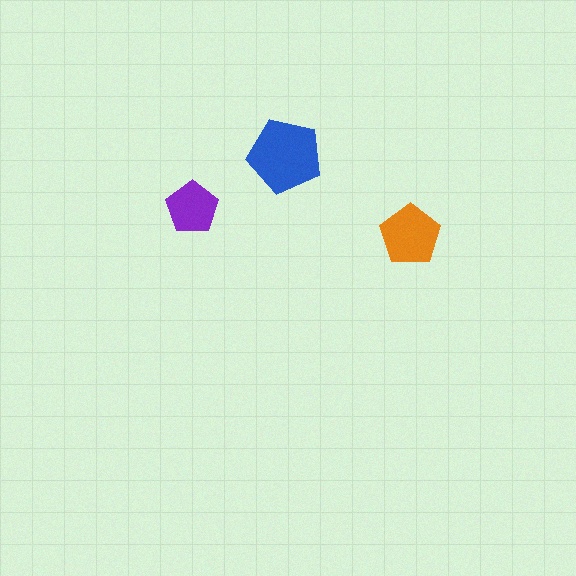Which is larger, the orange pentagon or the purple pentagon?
The orange one.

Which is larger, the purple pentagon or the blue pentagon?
The blue one.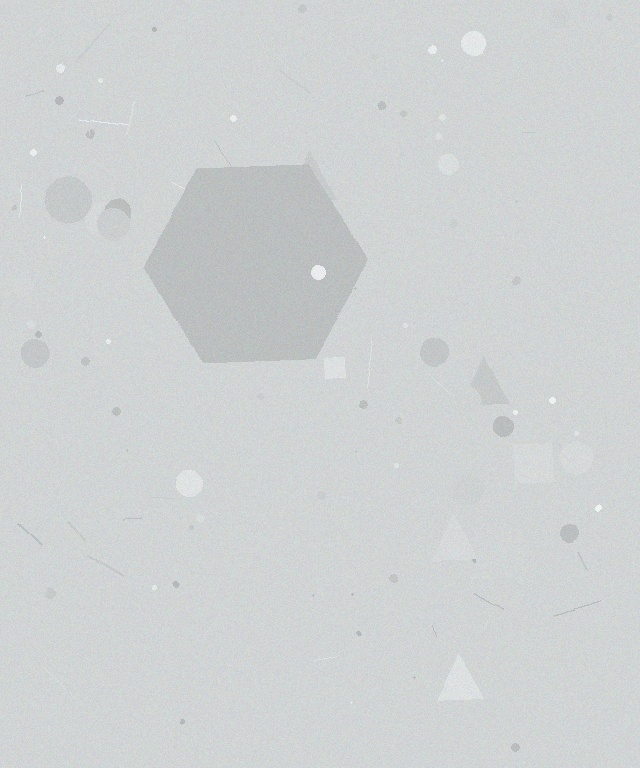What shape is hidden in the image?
A hexagon is hidden in the image.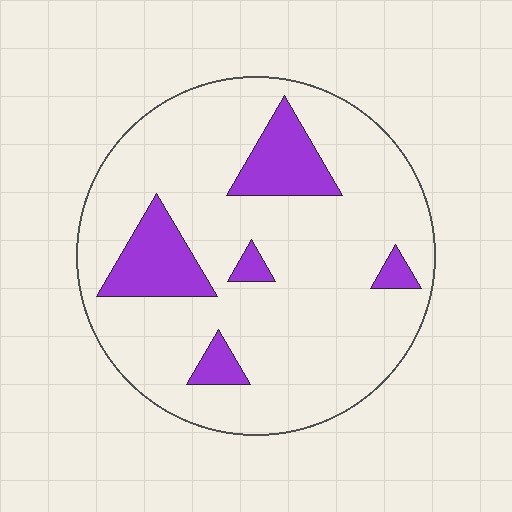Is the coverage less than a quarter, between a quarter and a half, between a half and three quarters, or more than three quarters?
Less than a quarter.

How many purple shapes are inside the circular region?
5.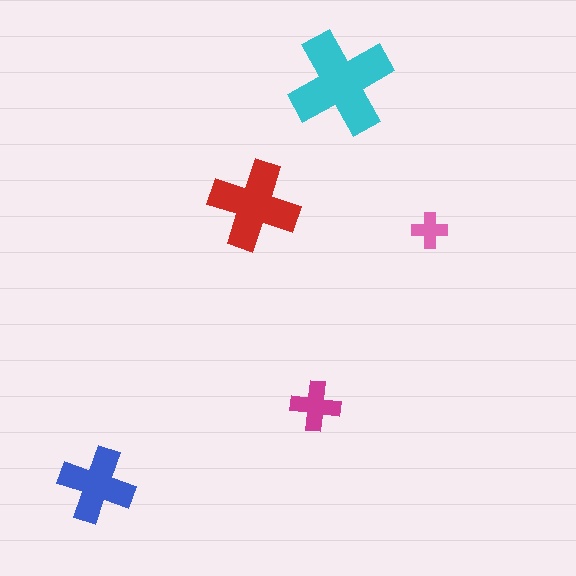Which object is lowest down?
The blue cross is bottommost.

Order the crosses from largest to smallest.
the cyan one, the red one, the blue one, the magenta one, the pink one.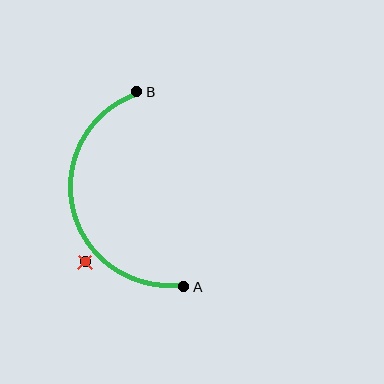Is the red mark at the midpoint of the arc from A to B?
No — the red mark does not lie on the arc at all. It sits slightly outside the curve.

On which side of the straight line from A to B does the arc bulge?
The arc bulges to the left of the straight line connecting A and B.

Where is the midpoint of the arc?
The arc midpoint is the point on the curve farthest from the straight line joining A and B. It sits to the left of that line.